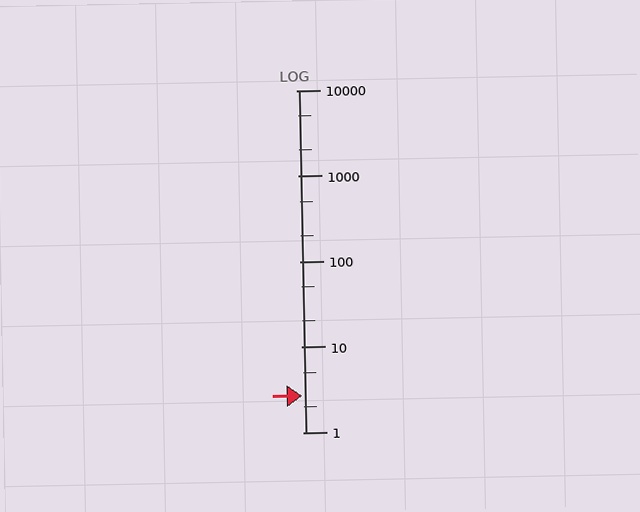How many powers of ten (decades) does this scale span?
The scale spans 4 decades, from 1 to 10000.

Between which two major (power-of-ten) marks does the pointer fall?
The pointer is between 1 and 10.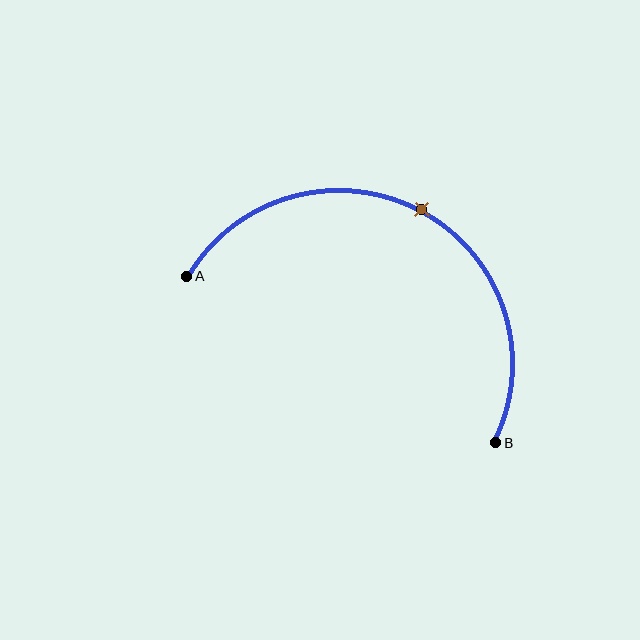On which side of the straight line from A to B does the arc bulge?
The arc bulges above the straight line connecting A and B.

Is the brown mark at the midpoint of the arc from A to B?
Yes. The brown mark lies on the arc at equal arc-length from both A and B — it is the arc midpoint.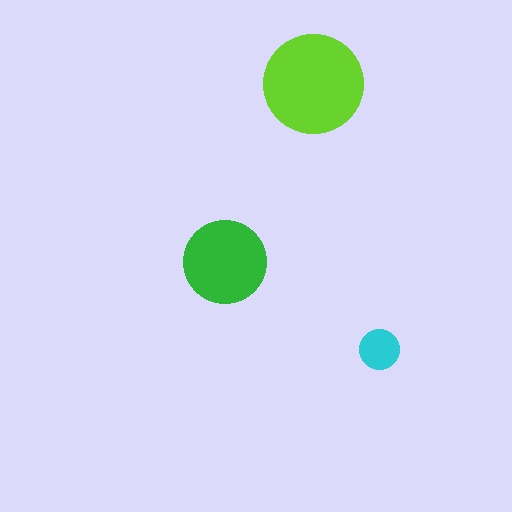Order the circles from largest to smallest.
the lime one, the green one, the cyan one.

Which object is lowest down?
The cyan circle is bottommost.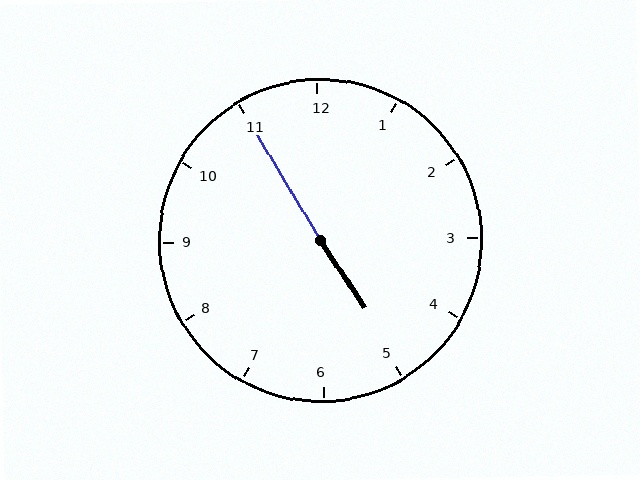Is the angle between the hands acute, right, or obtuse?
It is obtuse.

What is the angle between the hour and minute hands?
Approximately 178 degrees.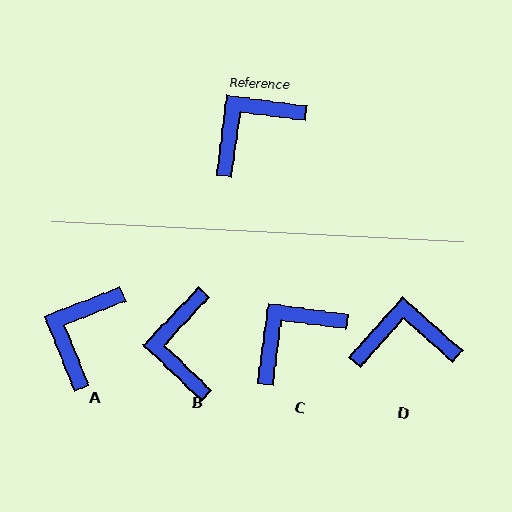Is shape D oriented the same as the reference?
No, it is off by about 34 degrees.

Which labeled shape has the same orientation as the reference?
C.